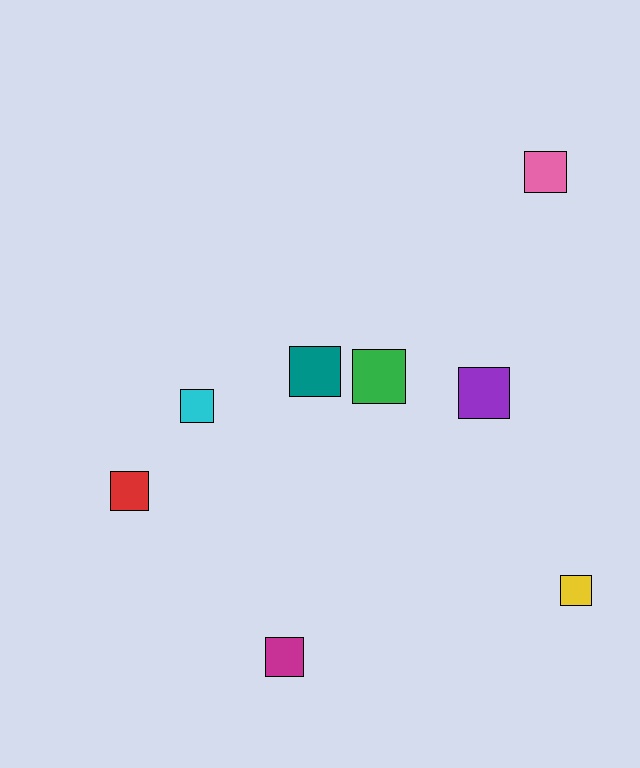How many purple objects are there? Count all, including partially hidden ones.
There is 1 purple object.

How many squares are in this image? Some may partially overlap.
There are 8 squares.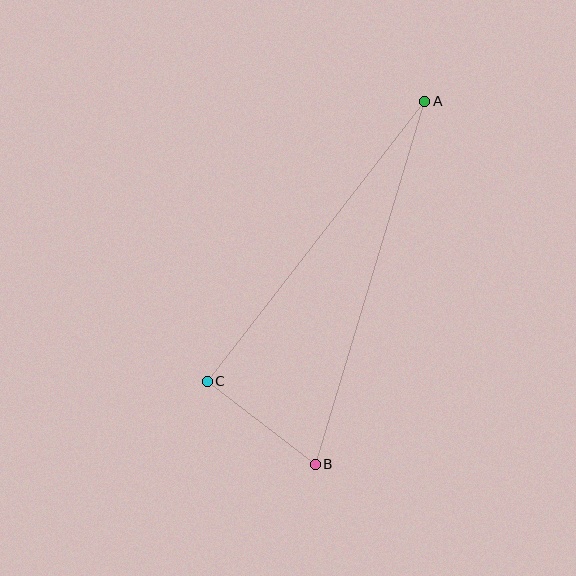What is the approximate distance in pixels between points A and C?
The distance between A and C is approximately 354 pixels.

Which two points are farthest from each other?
Points A and B are farthest from each other.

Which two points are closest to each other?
Points B and C are closest to each other.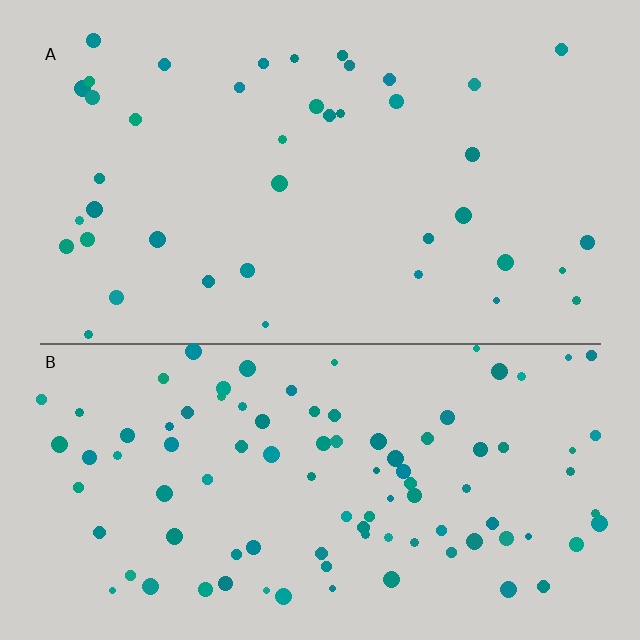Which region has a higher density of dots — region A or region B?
B (the bottom).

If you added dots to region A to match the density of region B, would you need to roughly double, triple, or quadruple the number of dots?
Approximately double.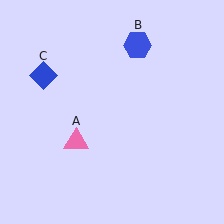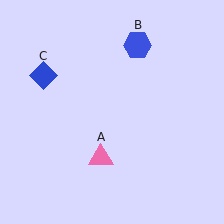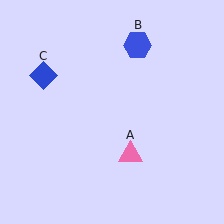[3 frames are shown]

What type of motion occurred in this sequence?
The pink triangle (object A) rotated counterclockwise around the center of the scene.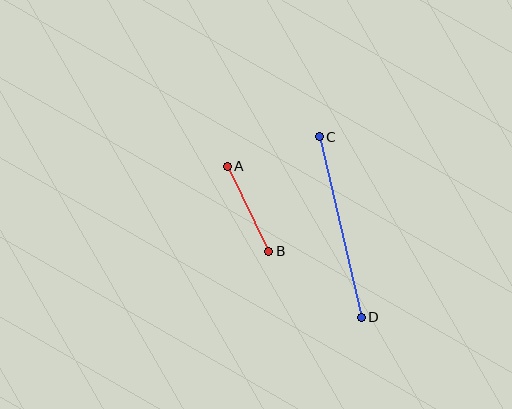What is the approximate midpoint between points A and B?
The midpoint is at approximately (248, 209) pixels.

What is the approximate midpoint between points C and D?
The midpoint is at approximately (340, 227) pixels.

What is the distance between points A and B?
The distance is approximately 94 pixels.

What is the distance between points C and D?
The distance is approximately 185 pixels.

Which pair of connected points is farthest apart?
Points C and D are farthest apart.